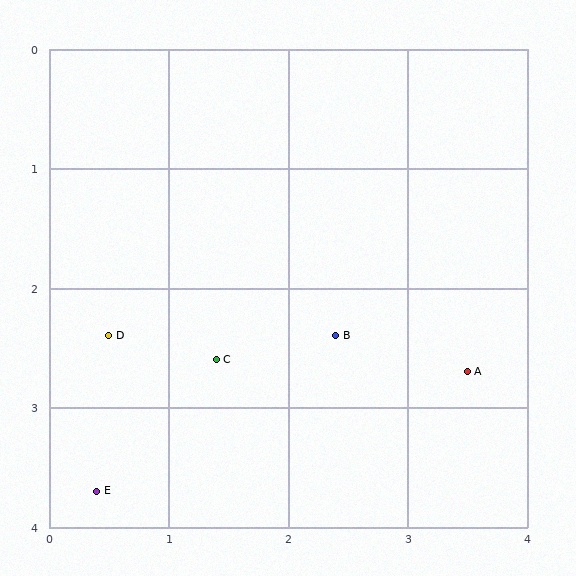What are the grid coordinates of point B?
Point B is at approximately (2.4, 2.4).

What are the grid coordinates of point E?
Point E is at approximately (0.4, 3.7).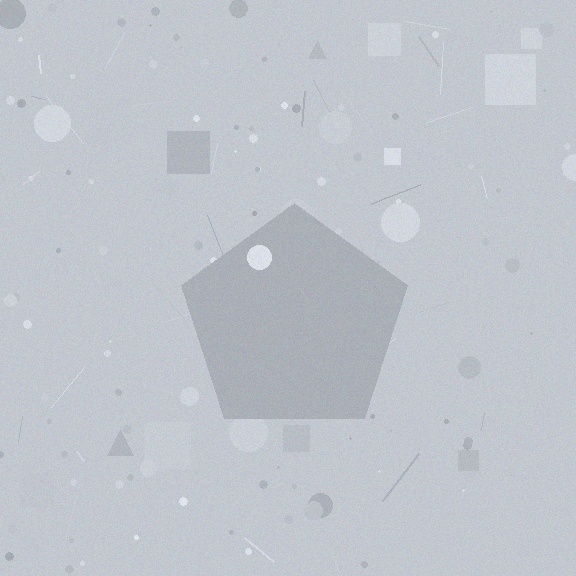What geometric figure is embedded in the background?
A pentagon is embedded in the background.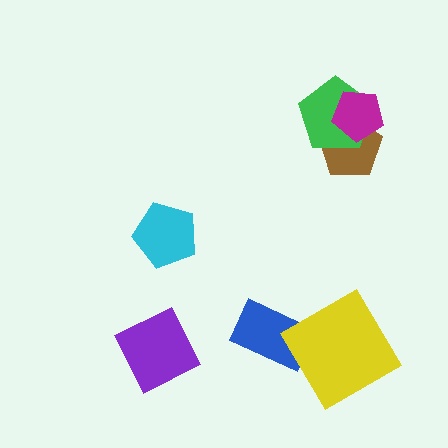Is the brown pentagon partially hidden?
Yes, it is partially covered by another shape.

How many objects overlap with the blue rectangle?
1 object overlaps with the blue rectangle.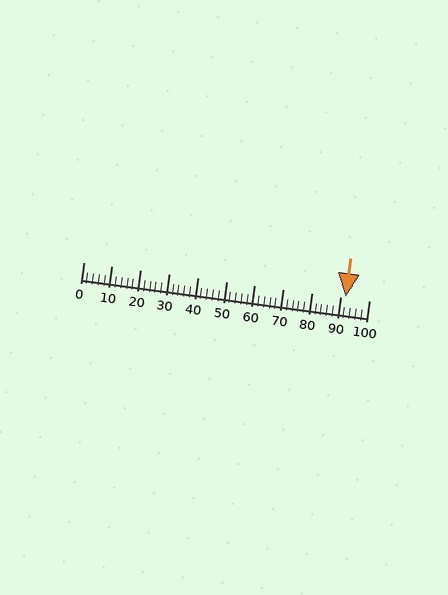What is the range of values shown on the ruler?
The ruler shows values from 0 to 100.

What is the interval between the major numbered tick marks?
The major tick marks are spaced 10 units apart.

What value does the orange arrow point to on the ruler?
The orange arrow points to approximately 92.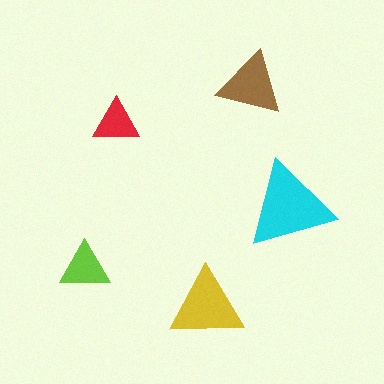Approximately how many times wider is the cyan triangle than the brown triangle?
About 1.5 times wider.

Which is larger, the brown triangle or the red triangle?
The brown one.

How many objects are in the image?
There are 5 objects in the image.